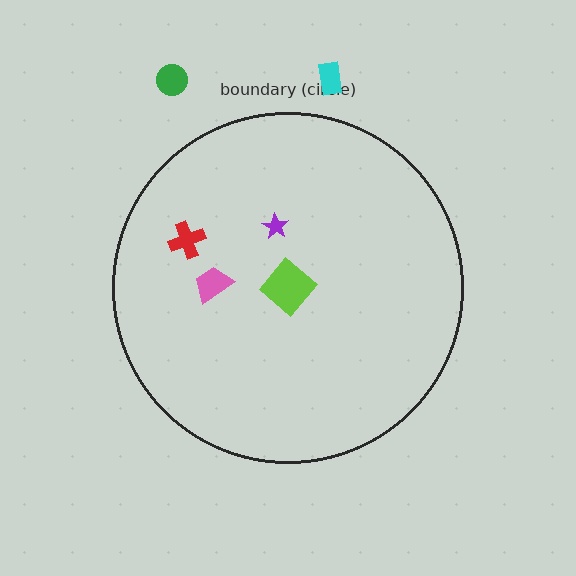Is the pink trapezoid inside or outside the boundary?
Inside.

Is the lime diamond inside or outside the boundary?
Inside.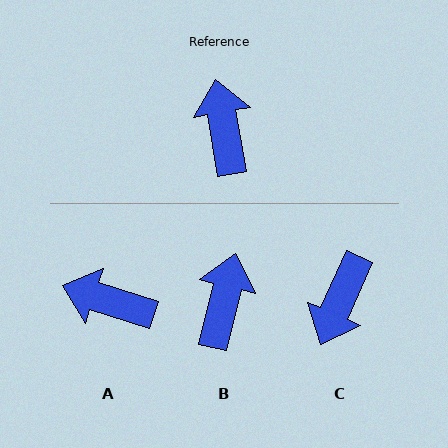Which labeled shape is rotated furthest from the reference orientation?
C, about 146 degrees away.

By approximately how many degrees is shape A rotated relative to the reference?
Approximately 63 degrees counter-clockwise.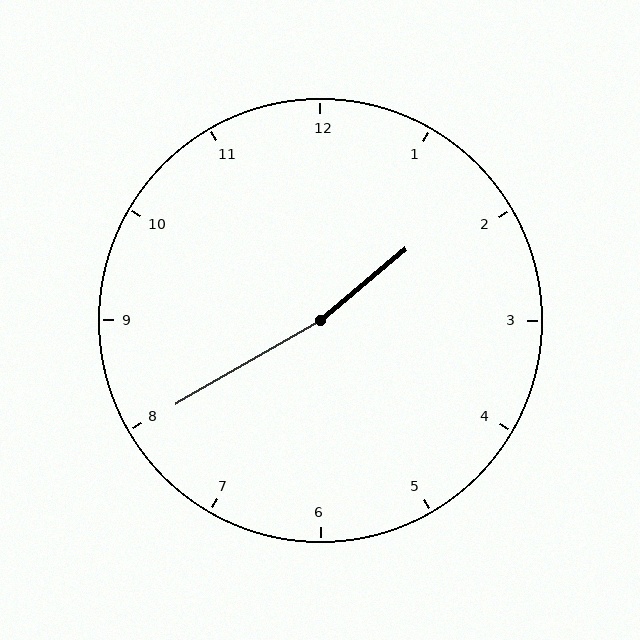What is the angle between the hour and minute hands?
Approximately 170 degrees.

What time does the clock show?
1:40.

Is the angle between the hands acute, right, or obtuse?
It is obtuse.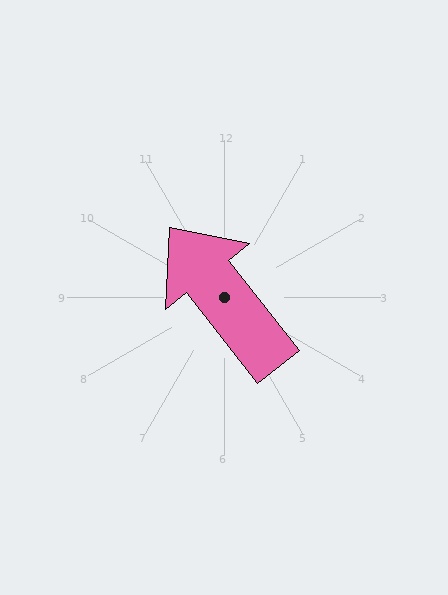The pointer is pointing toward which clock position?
Roughly 11 o'clock.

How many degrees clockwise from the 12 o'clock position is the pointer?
Approximately 322 degrees.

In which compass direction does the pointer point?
Northwest.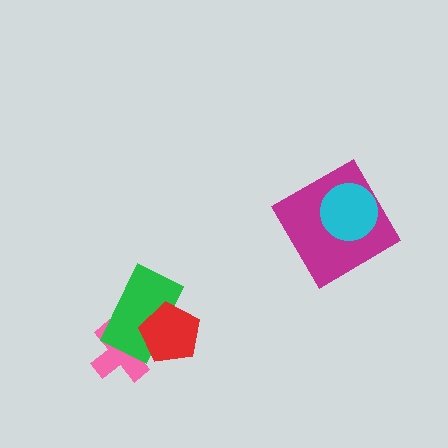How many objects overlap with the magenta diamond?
1 object overlaps with the magenta diamond.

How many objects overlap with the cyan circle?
1 object overlaps with the cyan circle.